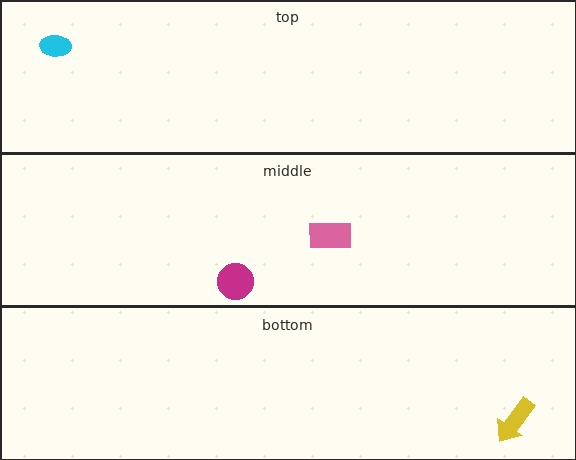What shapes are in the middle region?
The magenta circle, the pink rectangle.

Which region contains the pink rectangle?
The middle region.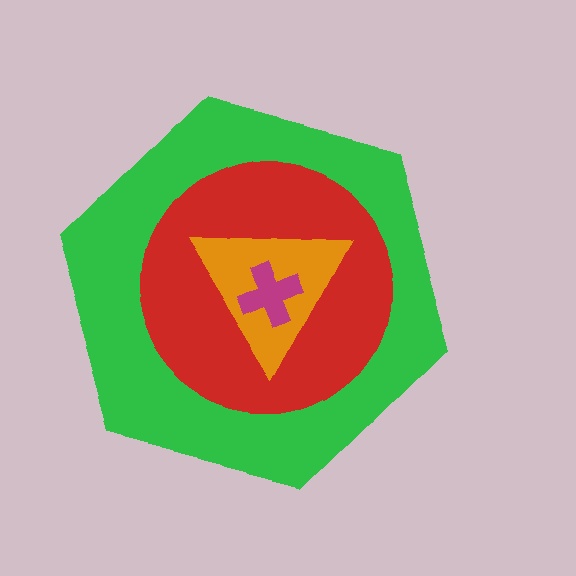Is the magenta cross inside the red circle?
Yes.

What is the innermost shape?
The magenta cross.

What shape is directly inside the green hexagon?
The red circle.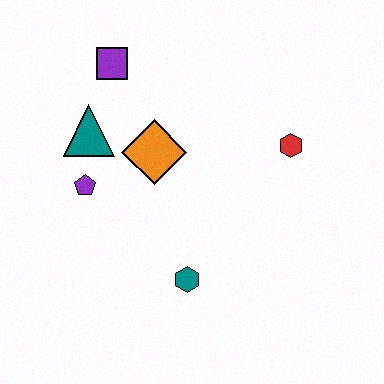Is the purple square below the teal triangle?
No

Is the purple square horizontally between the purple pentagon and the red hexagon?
Yes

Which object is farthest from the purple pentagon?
The red hexagon is farthest from the purple pentagon.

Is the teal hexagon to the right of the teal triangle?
Yes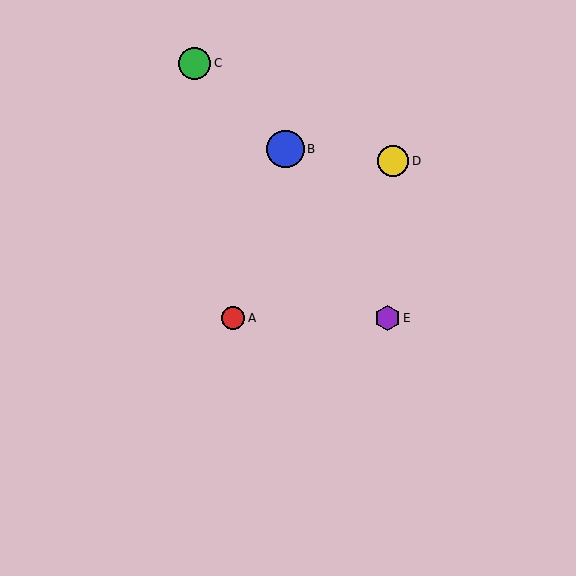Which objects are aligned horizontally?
Objects A, E are aligned horizontally.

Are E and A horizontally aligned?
Yes, both are at y≈318.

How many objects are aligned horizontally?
2 objects (A, E) are aligned horizontally.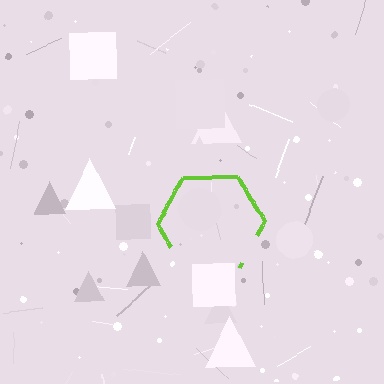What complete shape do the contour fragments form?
The contour fragments form a hexagon.